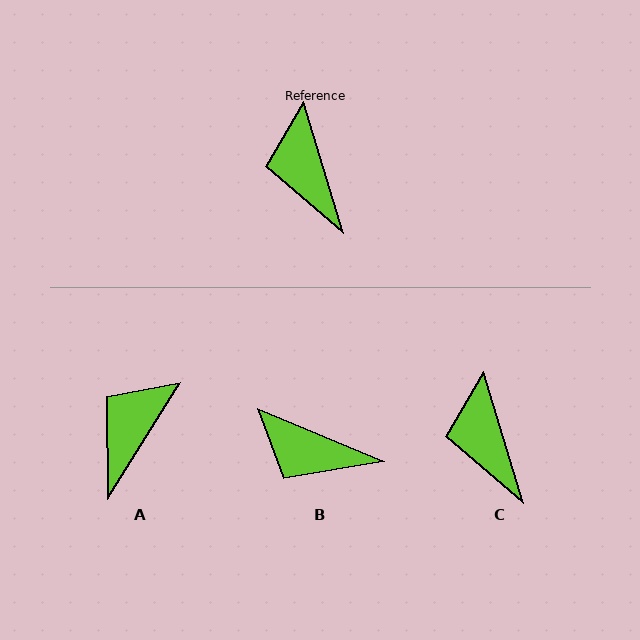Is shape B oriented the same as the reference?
No, it is off by about 51 degrees.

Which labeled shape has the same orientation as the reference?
C.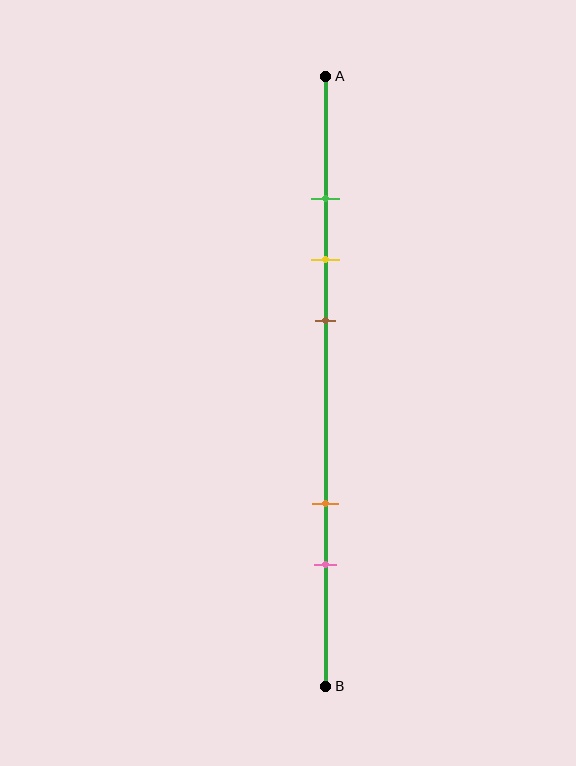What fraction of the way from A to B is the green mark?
The green mark is approximately 20% (0.2) of the way from A to B.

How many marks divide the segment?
There are 5 marks dividing the segment.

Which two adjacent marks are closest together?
The green and yellow marks are the closest adjacent pair.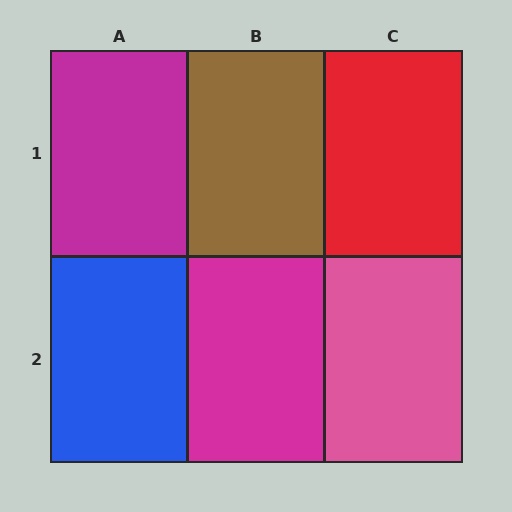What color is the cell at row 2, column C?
Pink.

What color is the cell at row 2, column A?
Blue.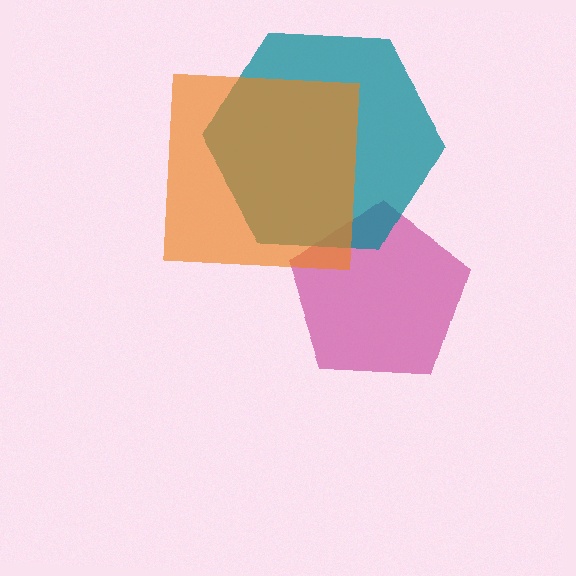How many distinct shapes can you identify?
There are 3 distinct shapes: a magenta pentagon, a teal hexagon, an orange square.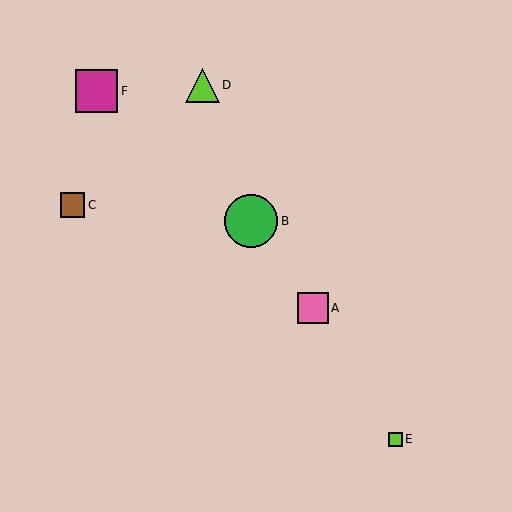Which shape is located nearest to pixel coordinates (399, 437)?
The lime square (labeled E) at (395, 439) is nearest to that location.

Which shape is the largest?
The green circle (labeled B) is the largest.